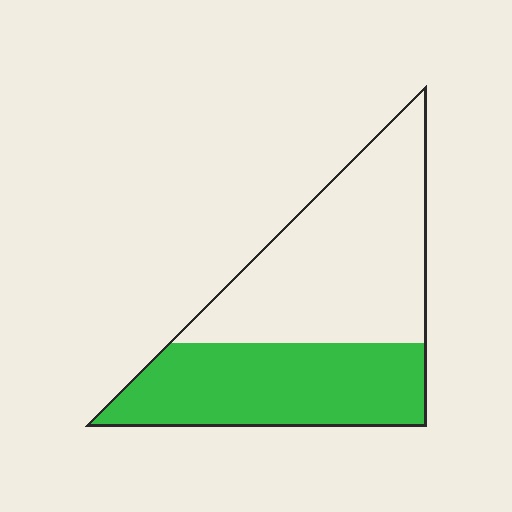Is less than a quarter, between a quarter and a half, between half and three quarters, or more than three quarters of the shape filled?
Between a quarter and a half.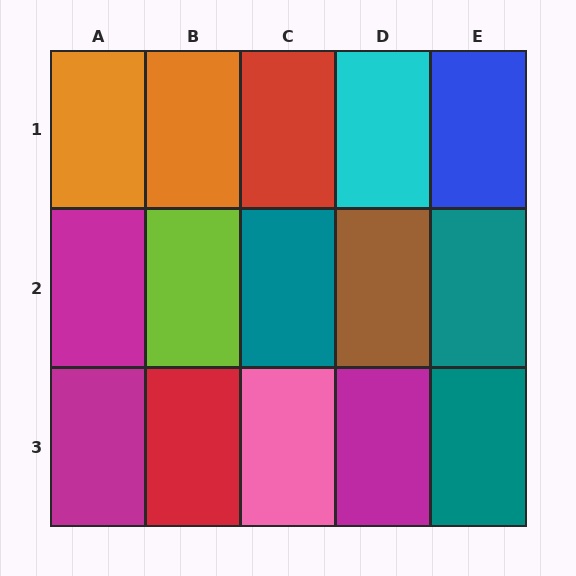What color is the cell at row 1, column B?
Orange.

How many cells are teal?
3 cells are teal.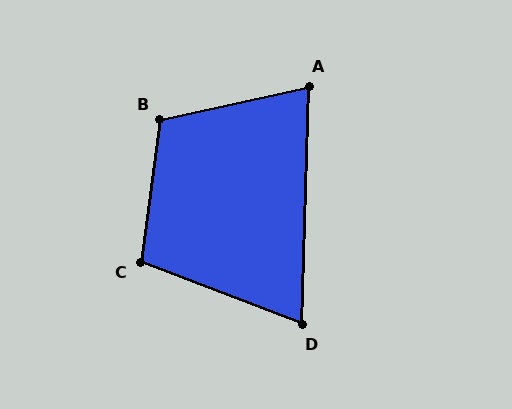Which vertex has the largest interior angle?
B, at approximately 109 degrees.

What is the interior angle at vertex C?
Approximately 104 degrees (obtuse).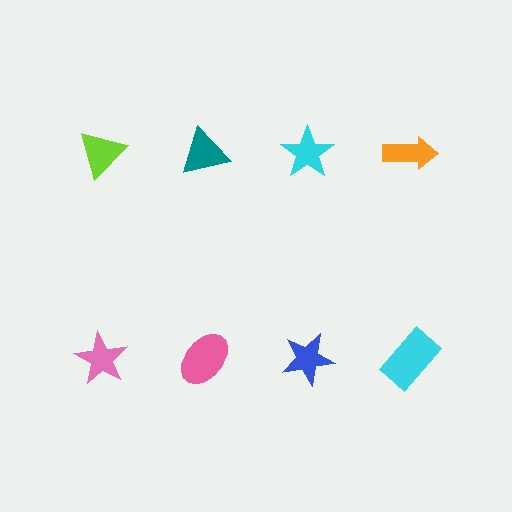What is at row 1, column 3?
A cyan star.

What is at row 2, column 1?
A pink star.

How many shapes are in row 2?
4 shapes.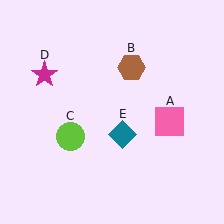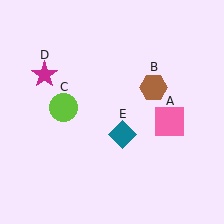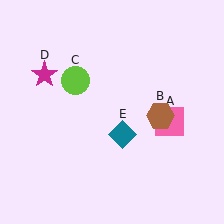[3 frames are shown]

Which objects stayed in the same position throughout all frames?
Pink square (object A) and magenta star (object D) and teal diamond (object E) remained stationary.